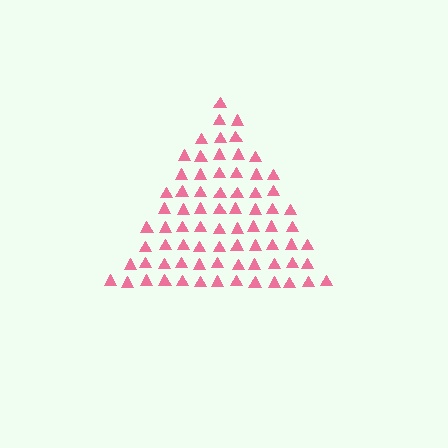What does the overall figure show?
The overall figure shows a triangle.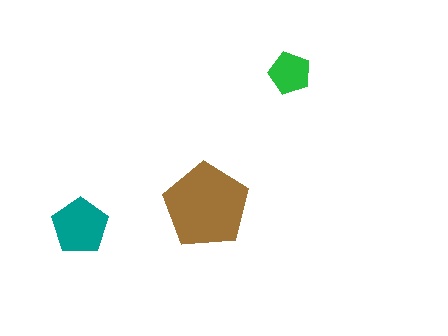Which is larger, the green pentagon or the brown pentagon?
The brown one.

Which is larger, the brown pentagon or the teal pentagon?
The brown one.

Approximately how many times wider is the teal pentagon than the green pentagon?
About 1.5 times wider.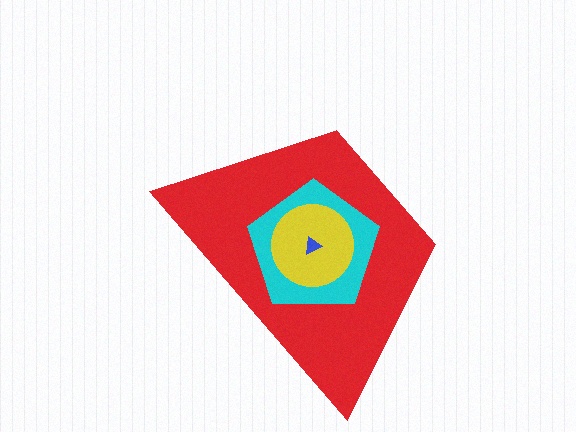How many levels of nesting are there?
4.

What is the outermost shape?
The red trapezoid.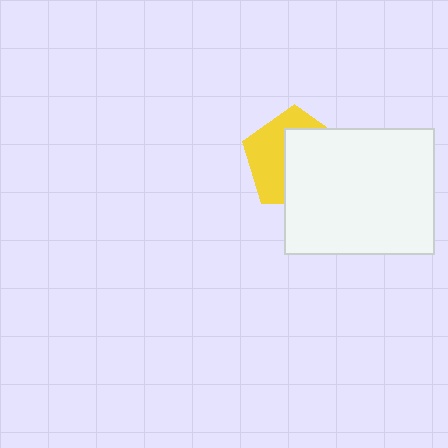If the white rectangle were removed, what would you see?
You would see the complete yellow pentagon.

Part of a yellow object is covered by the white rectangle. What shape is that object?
It is a pentagon.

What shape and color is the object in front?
The object in front is a white rectangle.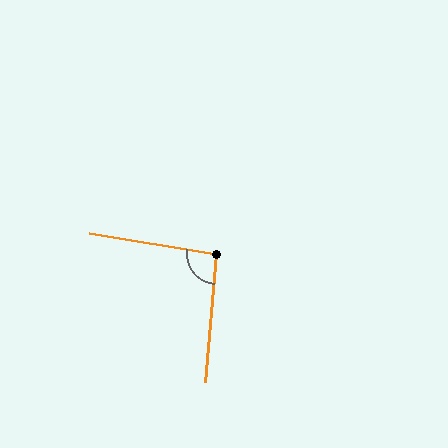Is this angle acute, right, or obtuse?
It is approximately a right angle.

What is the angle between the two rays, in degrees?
Approximately 94 degrees.